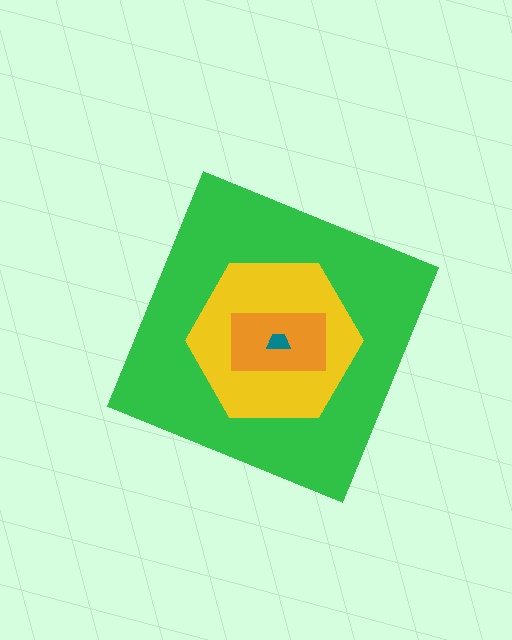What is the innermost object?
The teal trapezoid.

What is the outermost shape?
The green diamond.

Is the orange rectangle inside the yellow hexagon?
Yes.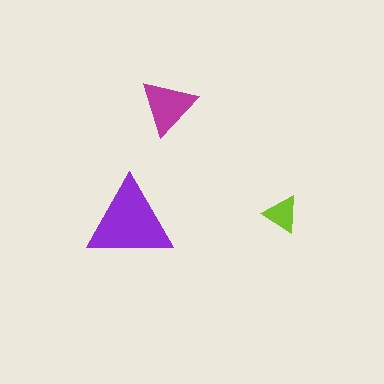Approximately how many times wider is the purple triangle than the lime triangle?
About 2.5 times wider.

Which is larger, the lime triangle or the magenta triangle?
The magenta one.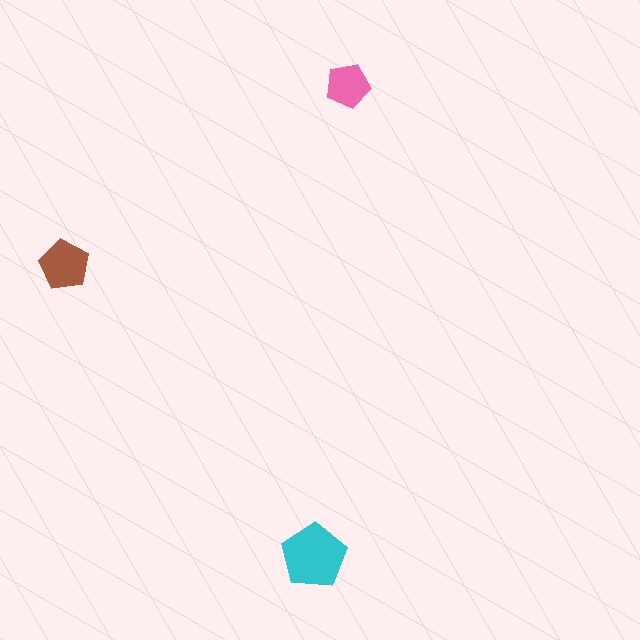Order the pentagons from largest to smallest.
the cyan one, the brown one, the pink one.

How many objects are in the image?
There are 3 objects in the image.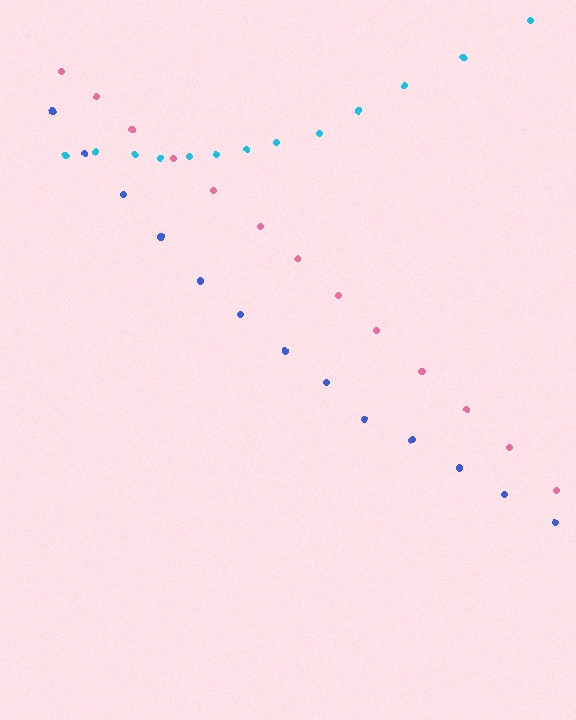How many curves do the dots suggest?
There are 3 distinct paths.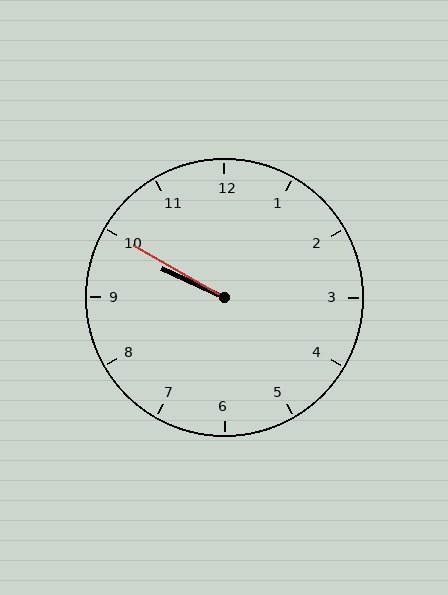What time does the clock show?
9:50.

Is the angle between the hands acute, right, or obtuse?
It is acute.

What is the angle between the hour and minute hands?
Approximately 5 degrees.